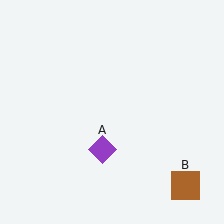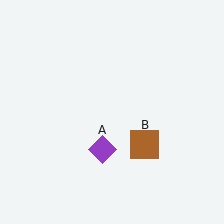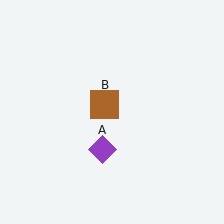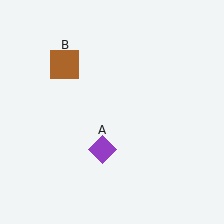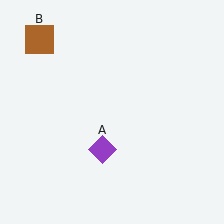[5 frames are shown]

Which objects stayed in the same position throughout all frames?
Purple diamond (object A) remained stationary.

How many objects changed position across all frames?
1 object changed position: brown square (object B).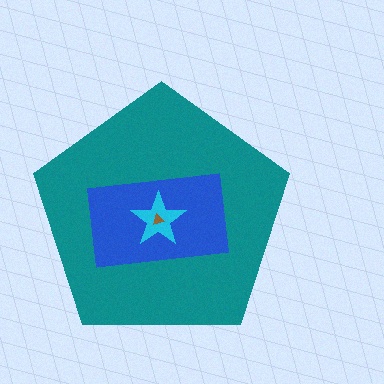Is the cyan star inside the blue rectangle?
Yes.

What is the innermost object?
The brown triangle.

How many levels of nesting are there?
4.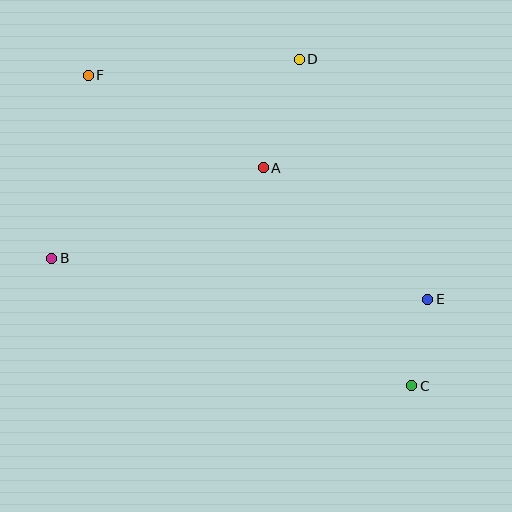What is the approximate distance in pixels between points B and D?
The distance between B and D is approximately 318 pixels.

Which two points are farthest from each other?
Points C and F are farthest from each other.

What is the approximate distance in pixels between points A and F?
The distance between A and F is approximately 198 pixels.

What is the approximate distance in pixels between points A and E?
The distance between A and E is approximately 210 pixels.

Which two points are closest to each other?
Points C and E are closest to each other.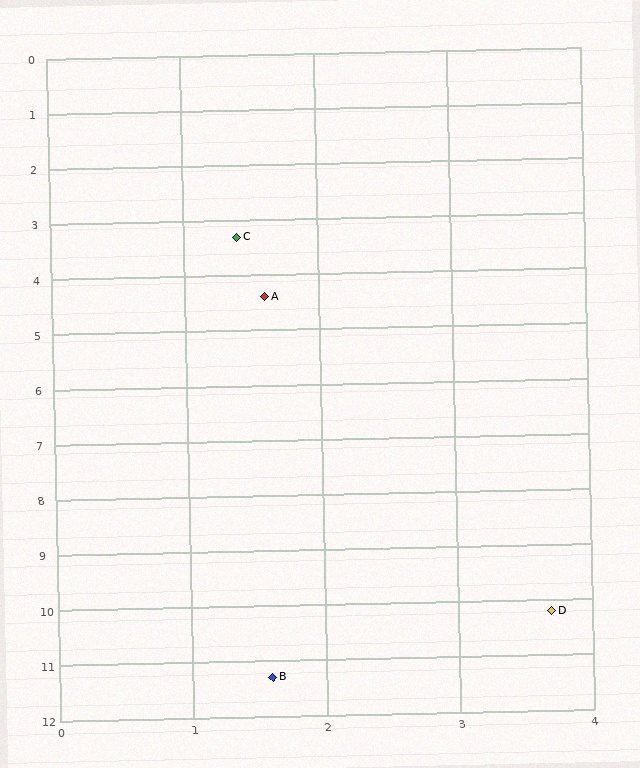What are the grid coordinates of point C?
Point C is at approximately (1.4, 3.3).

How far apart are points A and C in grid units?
Points A and C are about 1.1 grid units apart.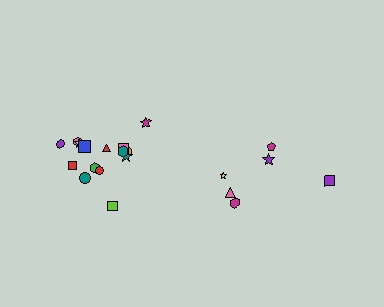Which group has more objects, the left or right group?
The left group.